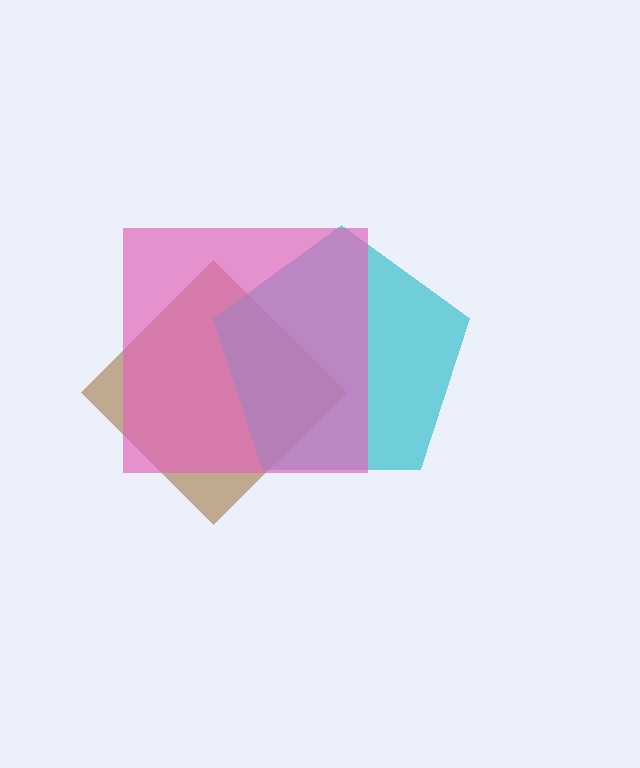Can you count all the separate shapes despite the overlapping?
Yes, there are 3 separate shapes.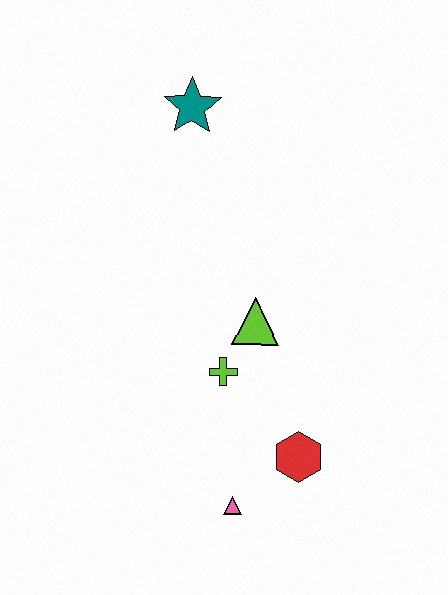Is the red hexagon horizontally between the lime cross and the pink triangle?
No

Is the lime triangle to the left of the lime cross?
No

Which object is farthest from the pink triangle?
The teal star is farthest from the pink triangle.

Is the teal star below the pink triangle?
No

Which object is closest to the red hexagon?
The pink triangle is closest to the red hexagon.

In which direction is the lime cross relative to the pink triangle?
The lime cross is above the pink triangle.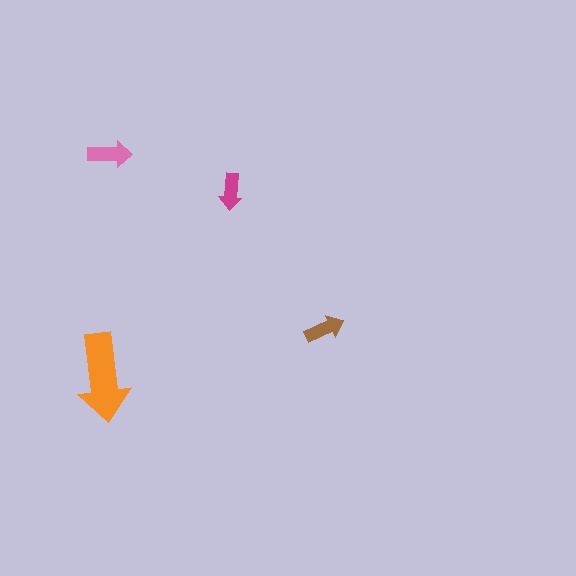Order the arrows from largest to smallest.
the orange one, the pink one, the brown one, the magenta one.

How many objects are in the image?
There are 4 objects in the image.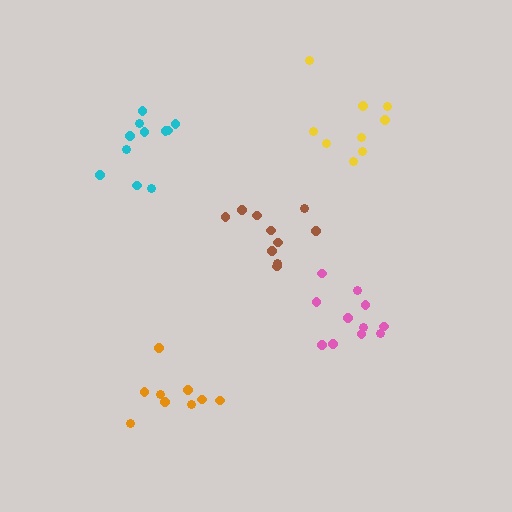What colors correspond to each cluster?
The clusters are colored: brown, yellow, pink, cyan, orange.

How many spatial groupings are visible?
There are 5 spatial groupings.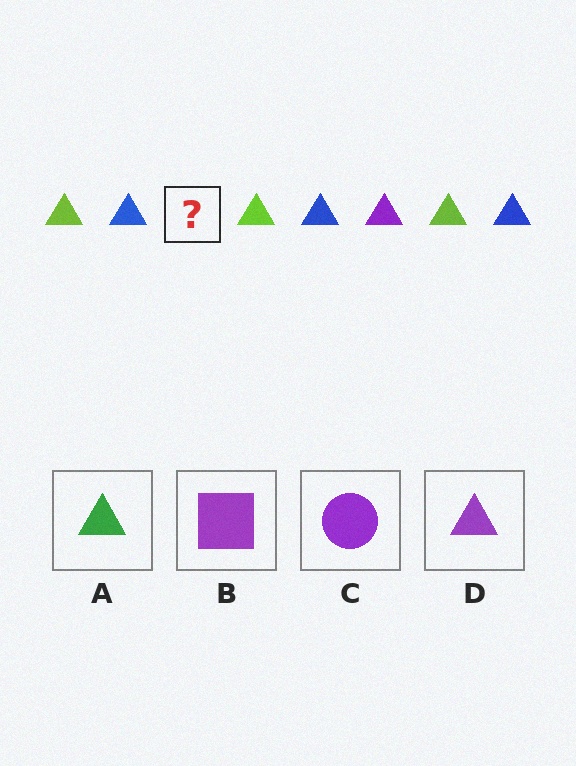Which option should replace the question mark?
Option D.